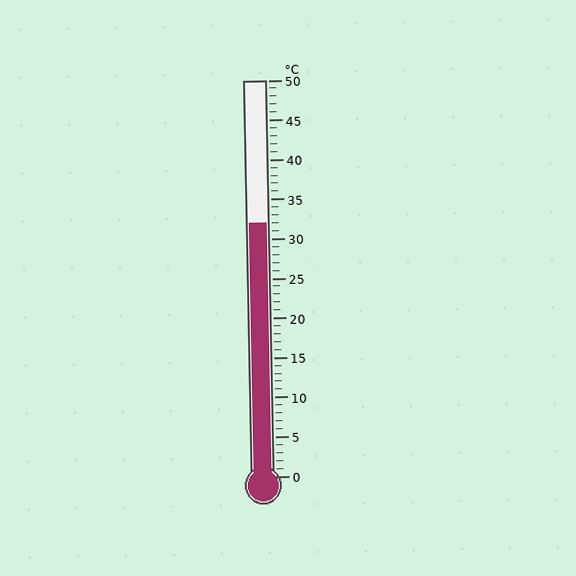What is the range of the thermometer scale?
The thermometer scale ranges from 0°C to 50°C.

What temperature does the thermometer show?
The thermometer shows approximately 32°C.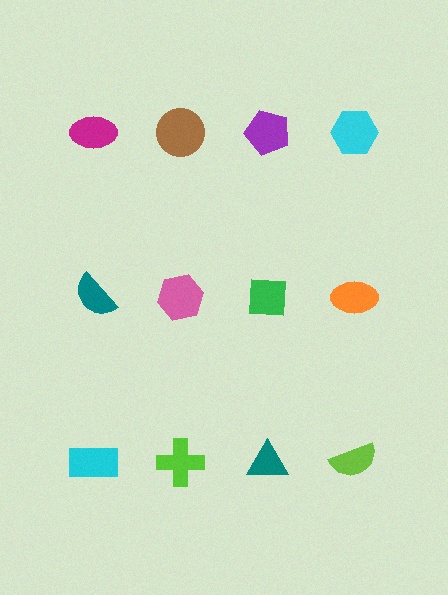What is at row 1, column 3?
A purple pentagon.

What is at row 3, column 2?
A lime cross.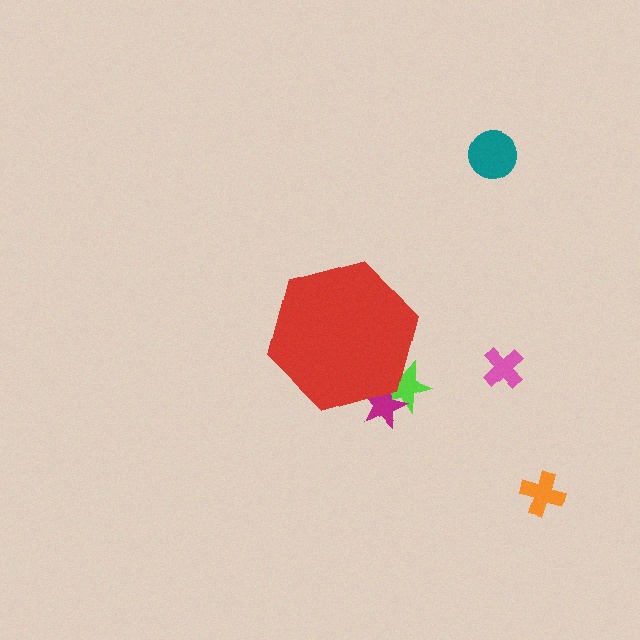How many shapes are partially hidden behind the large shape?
2 shapes are partially hidden.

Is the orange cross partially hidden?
No, the orange cross is fully visible.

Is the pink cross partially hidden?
No, the pink cross is fully visible.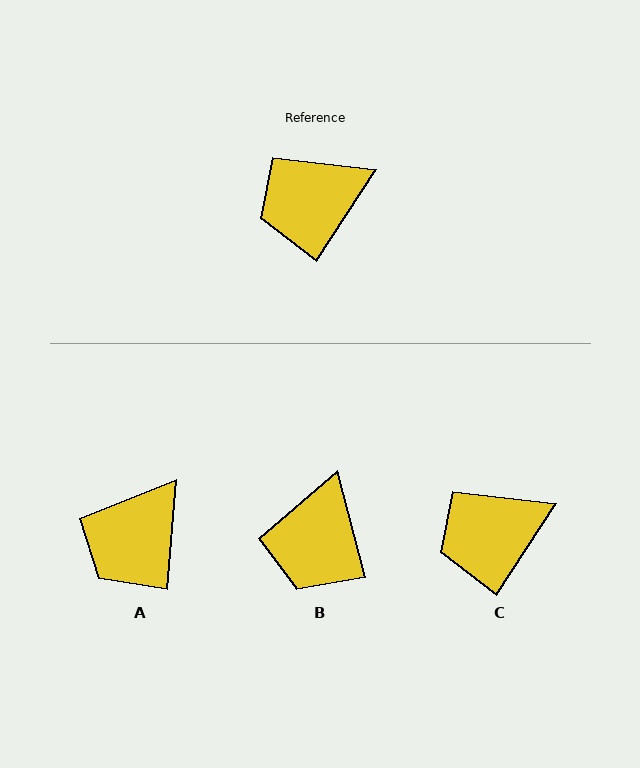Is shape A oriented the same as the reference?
No, it is off by about 29 degrees.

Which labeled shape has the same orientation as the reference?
C.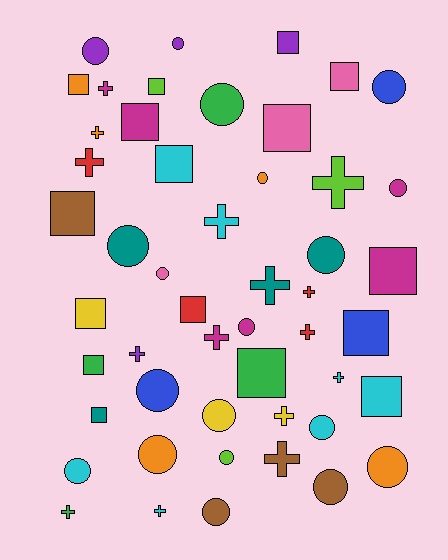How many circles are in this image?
There are 19 circles.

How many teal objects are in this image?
There are 4 teal objects.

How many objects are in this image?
There are 50 objects.